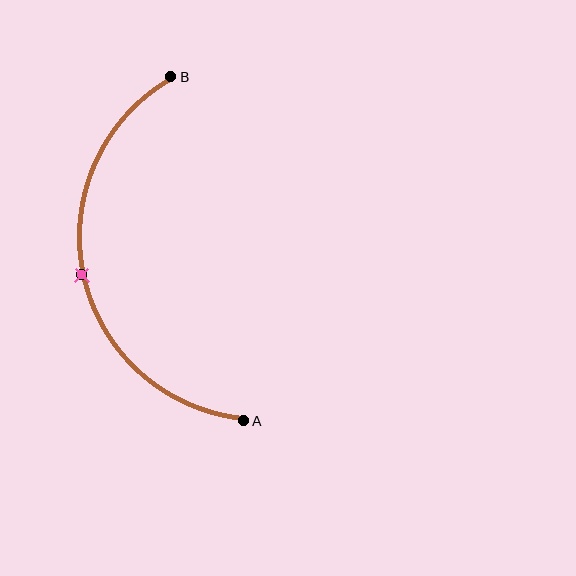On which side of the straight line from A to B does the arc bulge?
The arc bulges to the left of the straight line connecting A and B.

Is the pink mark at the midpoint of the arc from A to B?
Yes. The pink mark lies on the arc at equal arc-length from both A and B — it is the arc midpoint.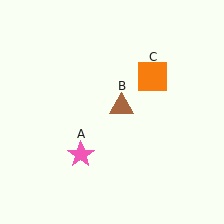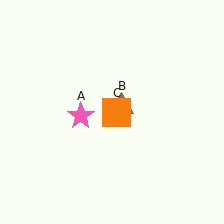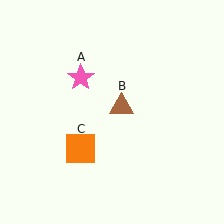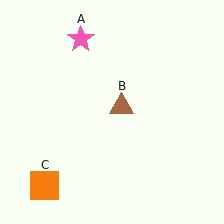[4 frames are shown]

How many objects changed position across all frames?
2 objects changed position: pink star (object A), orange square (object C).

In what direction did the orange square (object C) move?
The orange square (object C) moved down and to the left.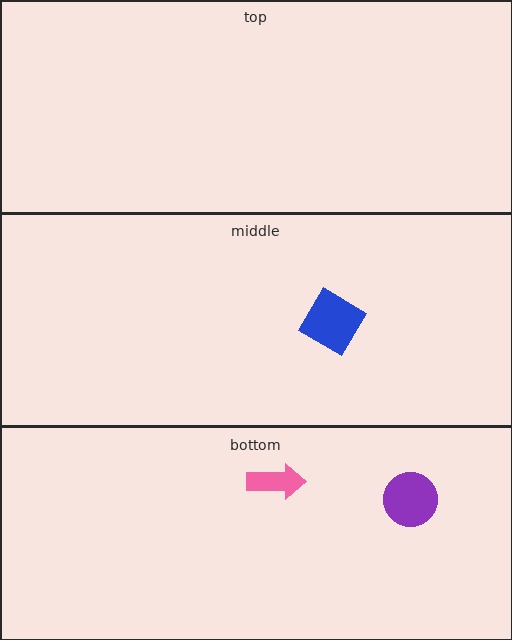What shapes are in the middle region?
The blue diamond.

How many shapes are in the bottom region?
2.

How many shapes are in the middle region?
1.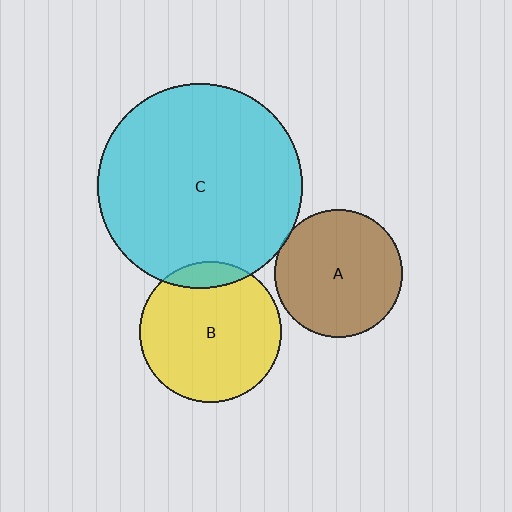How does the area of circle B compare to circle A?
Approximately 1.2 times.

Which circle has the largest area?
Circle C (cyan).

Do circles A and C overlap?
Yes.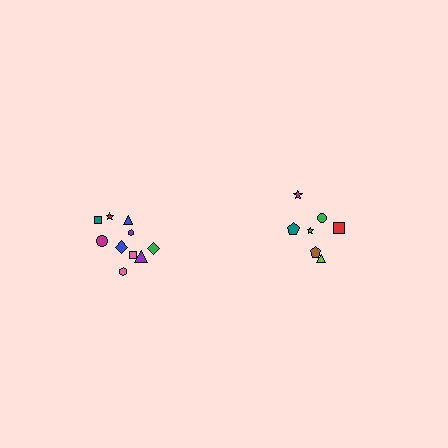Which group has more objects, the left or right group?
The left group.